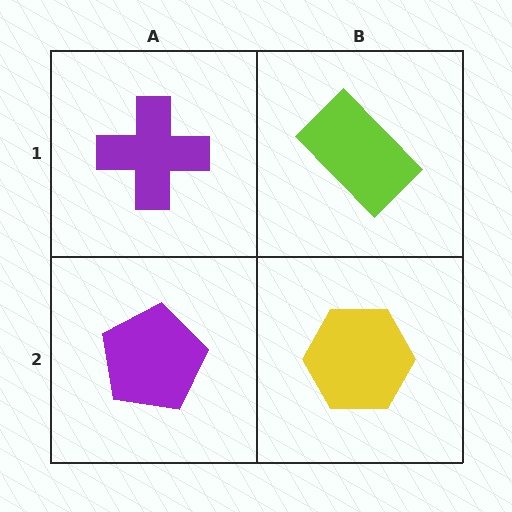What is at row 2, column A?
A purple pentagon.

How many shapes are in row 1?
2 shapes.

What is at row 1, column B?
A lime rectangle.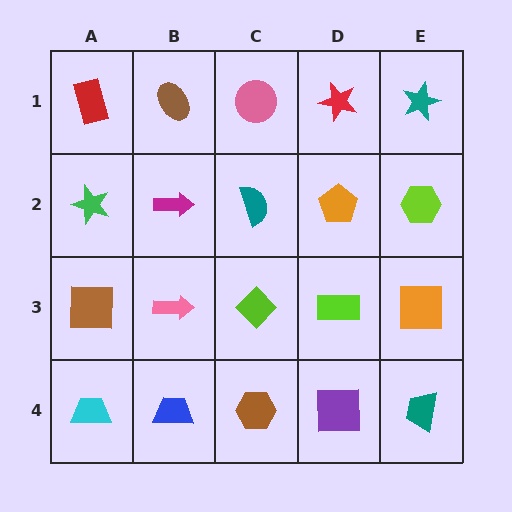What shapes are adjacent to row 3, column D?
An orange pentagon (row 2, column D), a purple square (row 4, column D), a lime diamond (row 3, column C), an orange square (row 3, column E).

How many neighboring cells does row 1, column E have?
2.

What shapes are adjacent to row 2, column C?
A pink circle (row 1, column C), a lime diamond (row 3, column C), a magenta arrow (row 2, column B), an orange pentagon (row 2, column D).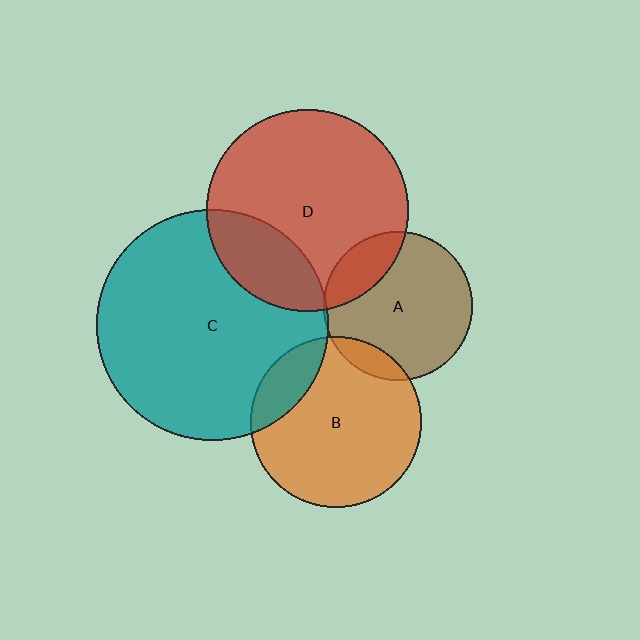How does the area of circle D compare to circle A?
Approximately 1.9 times.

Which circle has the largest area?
Circle C (teal).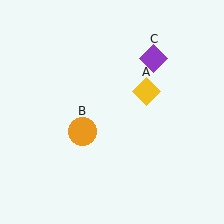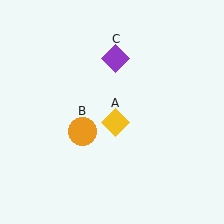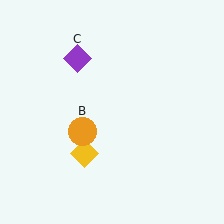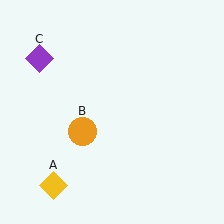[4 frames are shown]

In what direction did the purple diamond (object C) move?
The purple diamond (object C) moved left.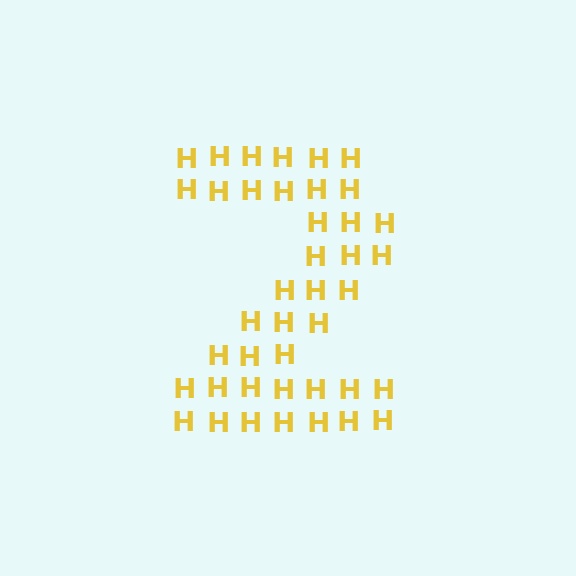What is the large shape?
The large shape is the digit 2.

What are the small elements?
The small elements are letter H's.